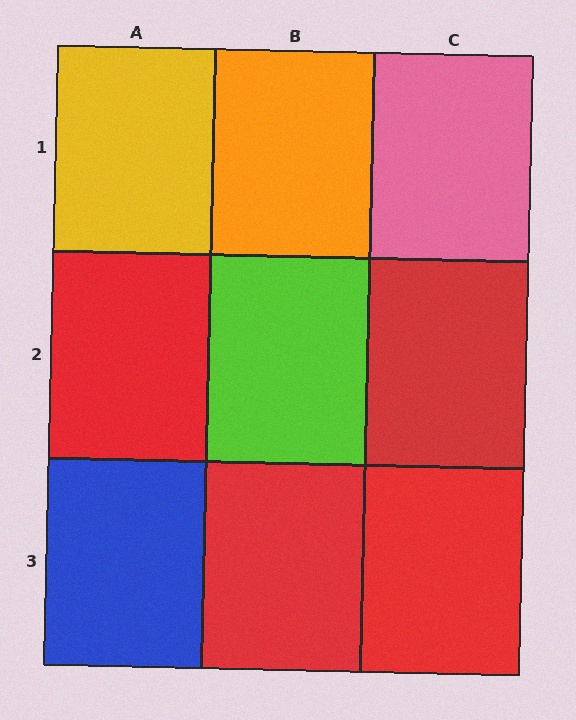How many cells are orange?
1 cell is orange.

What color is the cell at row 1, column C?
Pink.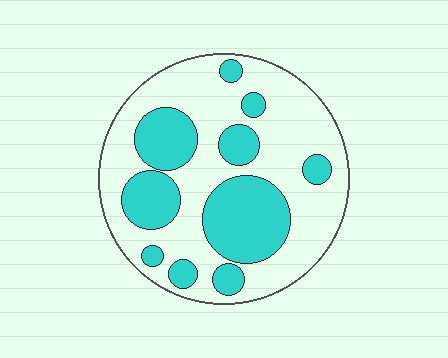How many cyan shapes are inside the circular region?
10.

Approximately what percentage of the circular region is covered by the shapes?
Approximately 35%.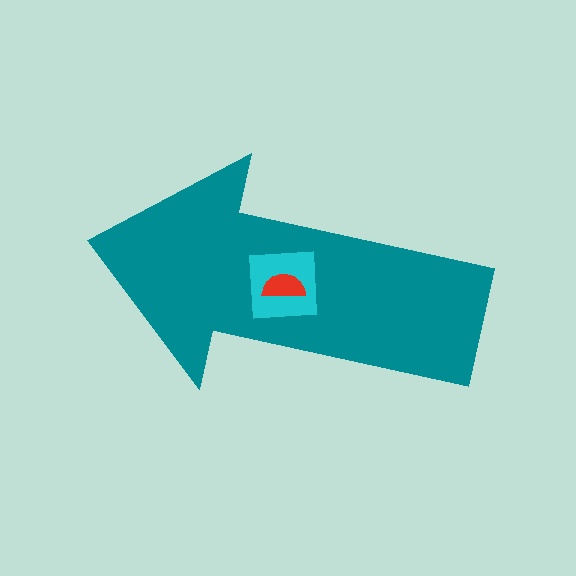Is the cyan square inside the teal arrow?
Yes.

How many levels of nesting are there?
3.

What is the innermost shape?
The red semicircle.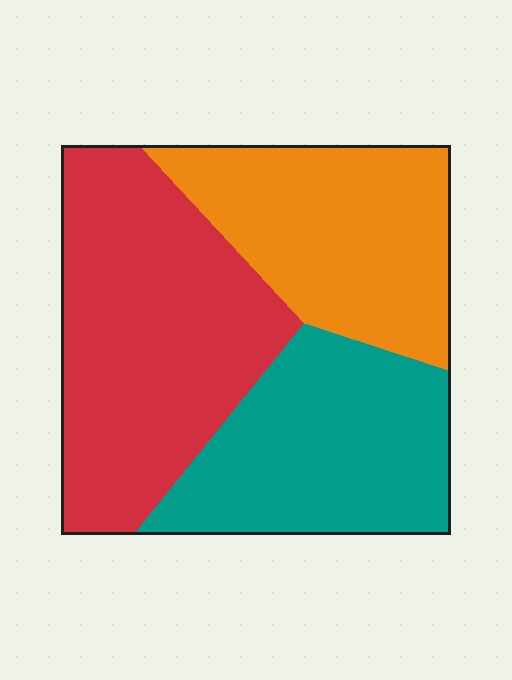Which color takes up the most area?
Red, at roughly 40%.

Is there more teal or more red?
Red.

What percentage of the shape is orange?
Orange covers around 30% of the shape.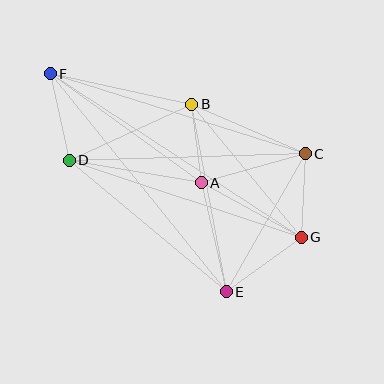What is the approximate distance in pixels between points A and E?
The distance between A and E is approximately 112 pixels.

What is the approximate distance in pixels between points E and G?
The distance between E and G is approximately 93 pixels.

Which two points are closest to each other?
Points A and B are closest to each other.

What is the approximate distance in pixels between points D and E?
The distance between D and E is approximately 204 pixels.